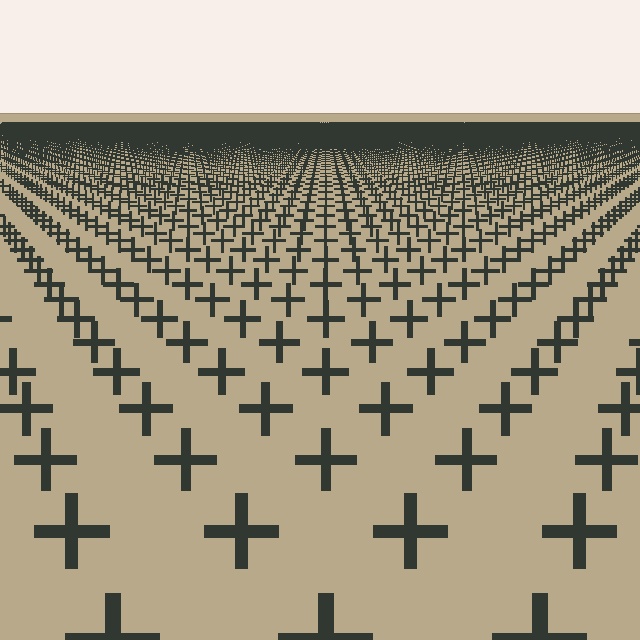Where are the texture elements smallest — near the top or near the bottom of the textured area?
Near the top.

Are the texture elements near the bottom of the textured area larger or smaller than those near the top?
Larger. Near the bottom, elements are closer to the viewer and appear at a bigger on-screen size.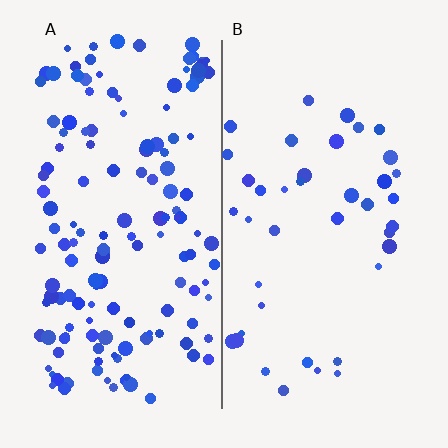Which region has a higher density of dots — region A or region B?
A (the left).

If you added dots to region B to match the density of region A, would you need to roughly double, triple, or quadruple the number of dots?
Approximately quadruple.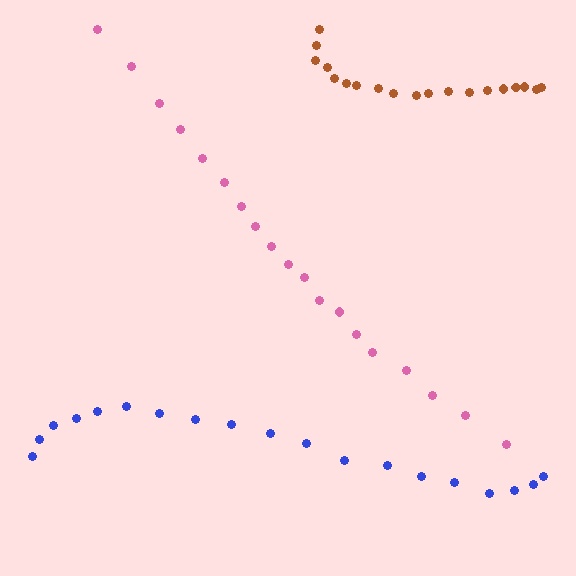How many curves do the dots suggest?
There are 3 distinct paths.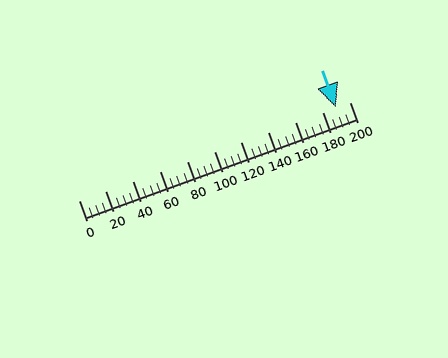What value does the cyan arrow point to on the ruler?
The cyan arrow points to approximately 190.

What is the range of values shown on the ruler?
The ruler shows values from 0 to 200.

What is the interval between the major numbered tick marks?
The major tick marks are spaced 20 units apart.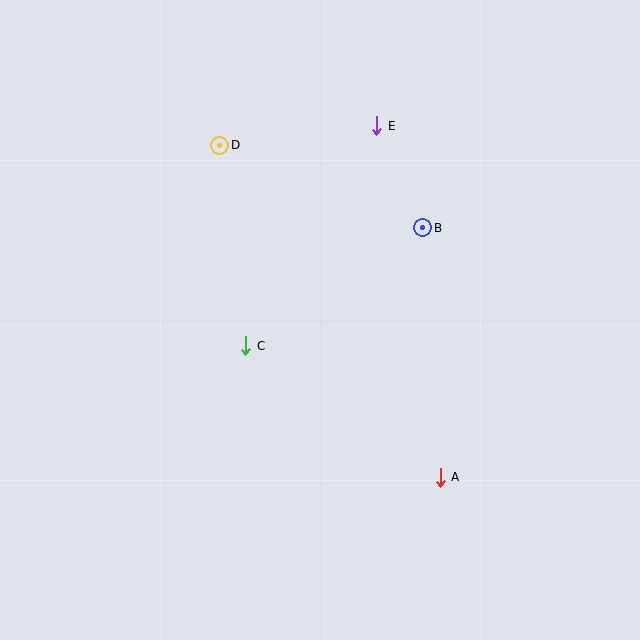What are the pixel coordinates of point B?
Point B is at (423, 228).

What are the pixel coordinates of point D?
Point D is at (220, 145).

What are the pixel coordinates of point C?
Point C is at (246, 346).